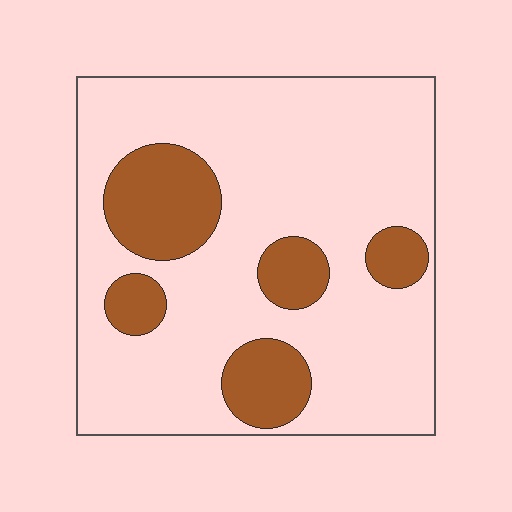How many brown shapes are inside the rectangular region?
5.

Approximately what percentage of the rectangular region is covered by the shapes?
Approximately 20%.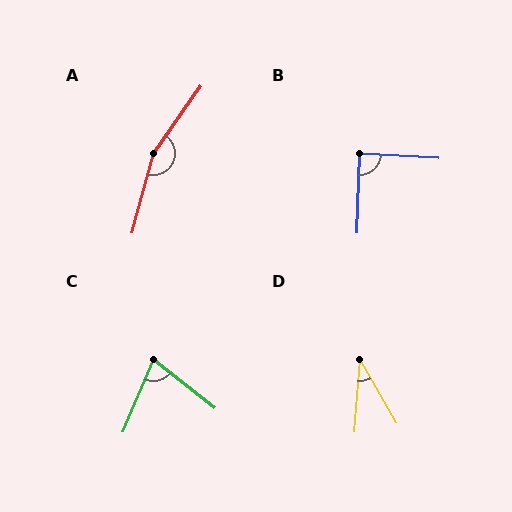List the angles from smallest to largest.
D (34°), C (75°), B (88°), A (160°).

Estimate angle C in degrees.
Approximately 75 degrees.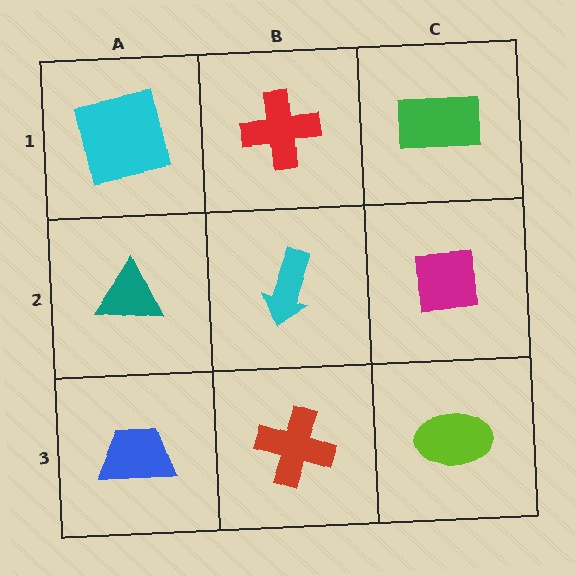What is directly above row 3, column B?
A cyan arrow.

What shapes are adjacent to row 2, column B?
A red cross (row 1, column B), a red cross (row 3, column B), a teal triangle (row 2, column A), a magenta square (row 2, column C).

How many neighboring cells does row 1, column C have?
2.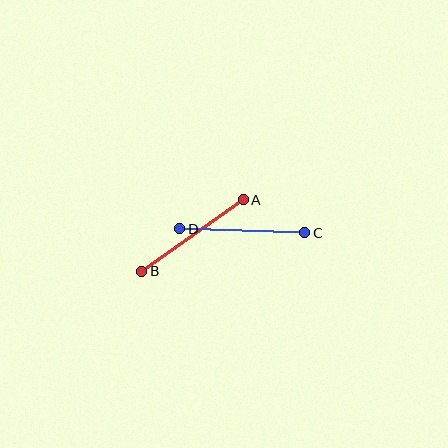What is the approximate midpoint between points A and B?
The midpoint is at approximately (193, 235) pixels.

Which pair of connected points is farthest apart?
Points C and D are farthest apart.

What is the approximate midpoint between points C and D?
The midpoint is at approximately (242, 231) pixels.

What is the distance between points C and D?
The distance is approximately 125 pixels.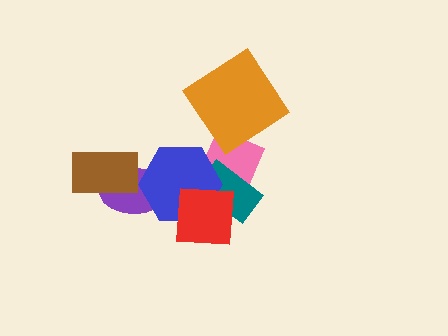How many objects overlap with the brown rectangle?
1 object overlaps with the brown rectangle.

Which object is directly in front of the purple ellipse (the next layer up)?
The blue hexagon is directly in front of the purple ellipse.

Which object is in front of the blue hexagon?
The red square is in front of the blue hexagon.